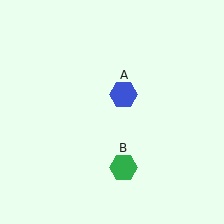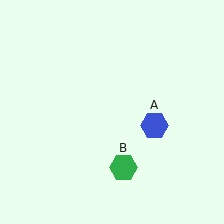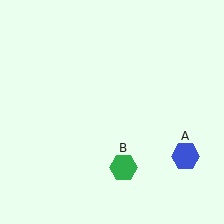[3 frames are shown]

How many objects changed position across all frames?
1 object changed position: blue hexagon (object A).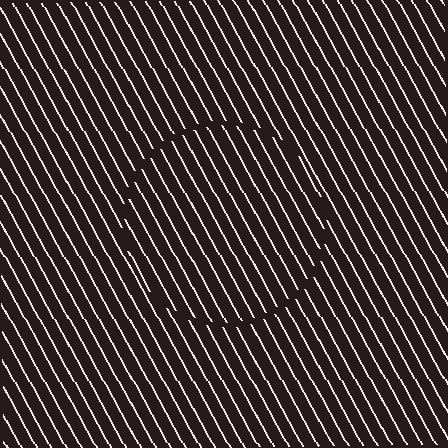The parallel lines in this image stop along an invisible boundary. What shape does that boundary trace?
An illusory circle. The interior of the shape contains the same grating, shifted by half a period — the contour is defined by the phase discontinuity where line-ends from the inner and outer gratings abut.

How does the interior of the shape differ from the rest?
The interior of the shape contains the same grating, shifted by half a period — the contour is defined by the phase discontinuity where line-ends from the inner and outer gratings abut.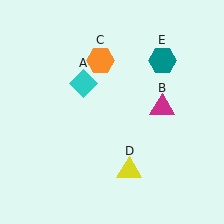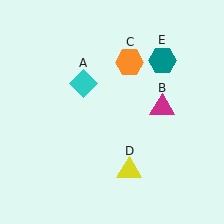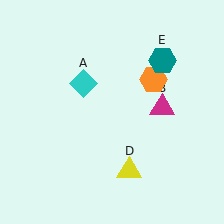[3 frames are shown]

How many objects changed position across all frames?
1 object changed position: orange hexagon (object C).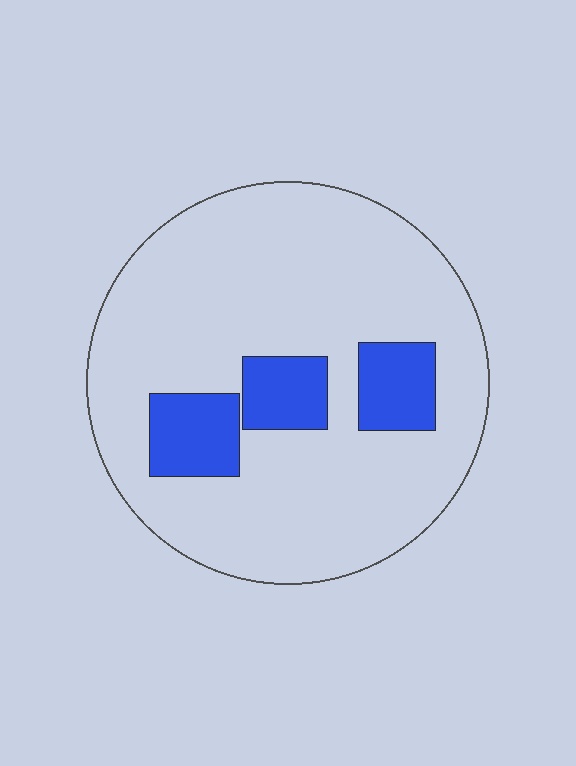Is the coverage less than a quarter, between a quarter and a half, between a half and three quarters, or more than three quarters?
Less than a quarter.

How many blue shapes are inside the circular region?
3.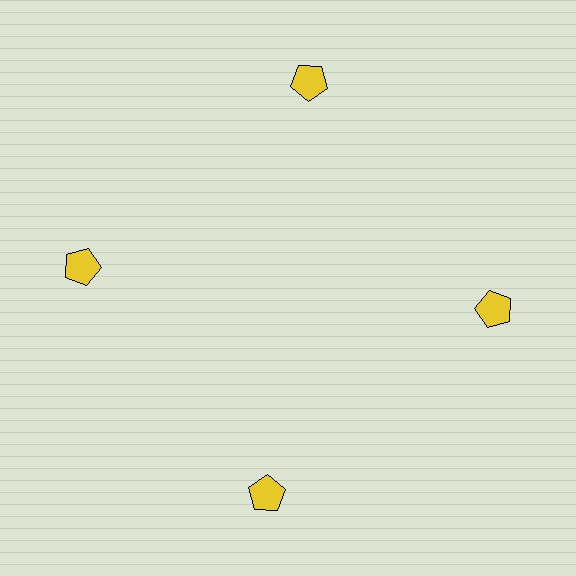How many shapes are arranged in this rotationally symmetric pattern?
There are 4 shapes, arranged in 4 groups of 1.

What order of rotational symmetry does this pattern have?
This pattern has 4-fold rotational symmetry.